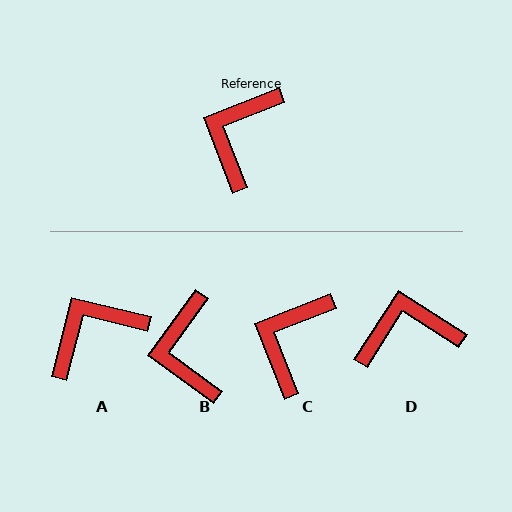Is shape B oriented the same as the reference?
No, it is off by about 32 degrees.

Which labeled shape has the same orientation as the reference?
C.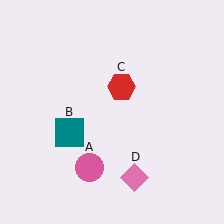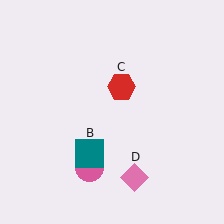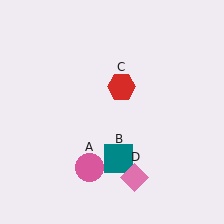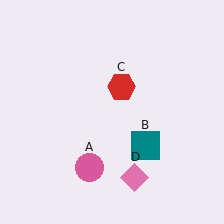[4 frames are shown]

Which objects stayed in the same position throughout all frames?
Pink circle (object A) and red hexagon (object C) and pink diamond (object D) remained stationary.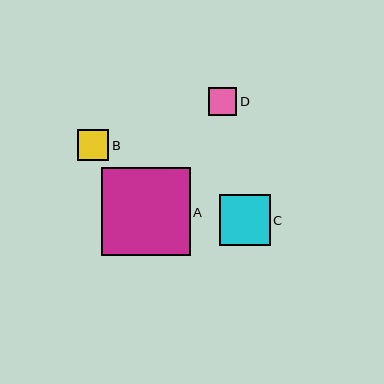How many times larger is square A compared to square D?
Square A is approximately 3.2 times the size of square D.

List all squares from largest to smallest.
From largest to smallest: A, C, B, D.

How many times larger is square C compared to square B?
Square C is approximately 1.6 times the size of square B.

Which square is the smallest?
Square D is the smallest with a size of approximately 28 pixels.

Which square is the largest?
Square A is the largest with a size of approximately 88 pixels.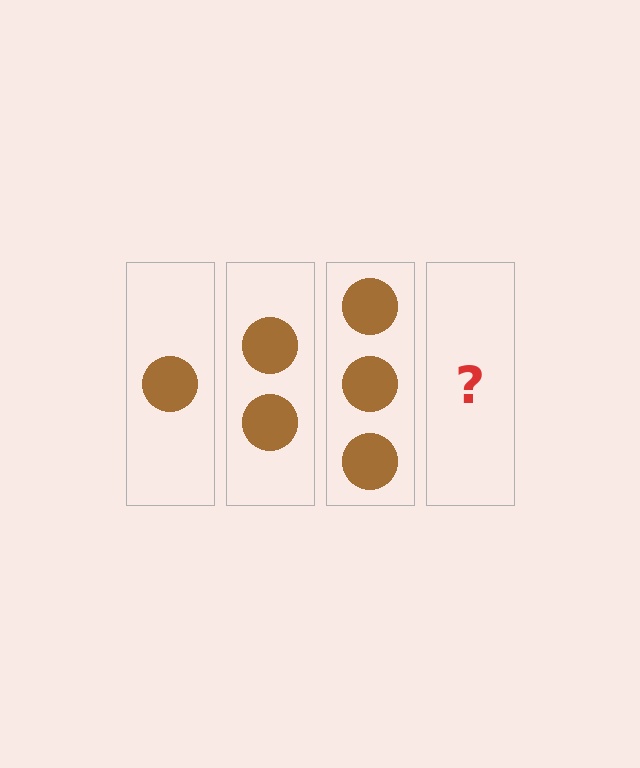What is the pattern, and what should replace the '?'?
The pattern is that each step adds one more circle. The '?' should be 4 circles.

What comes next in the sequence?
The next element should be 4 circles.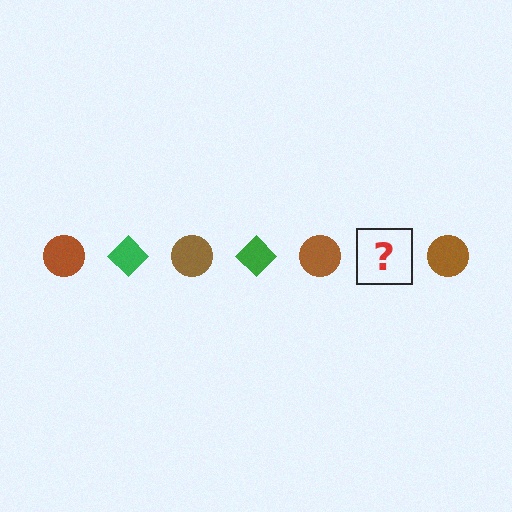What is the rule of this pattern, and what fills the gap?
The rule is that the pattern alternates between brown circle and green diamond. The gap should be filled with a green diamond.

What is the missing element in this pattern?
The missing element is a green diamond.